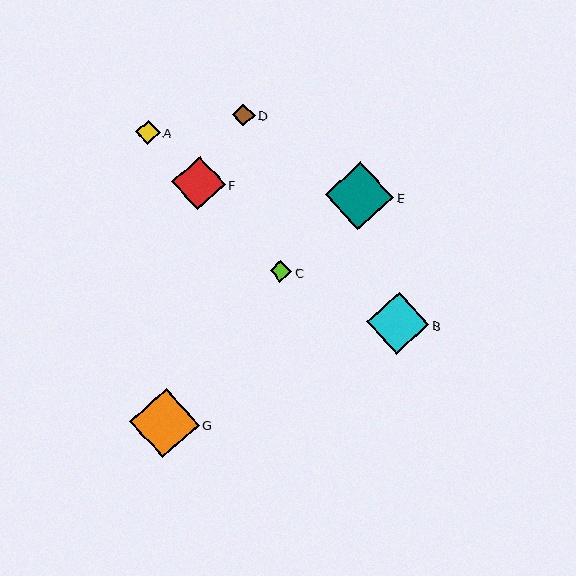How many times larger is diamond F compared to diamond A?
Diamond F is approximately 2.2 times the size of diamond A.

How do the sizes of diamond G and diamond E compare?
Diamond G and diamond E are approximately the same size.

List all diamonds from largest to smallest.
From largest to smallest: G, E, B, F, A, D, C.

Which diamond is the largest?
Diamond G is the largest with a size of approximately 70 pixels.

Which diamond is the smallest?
Diamond C is the smallest with a size of approximately 21 pixels.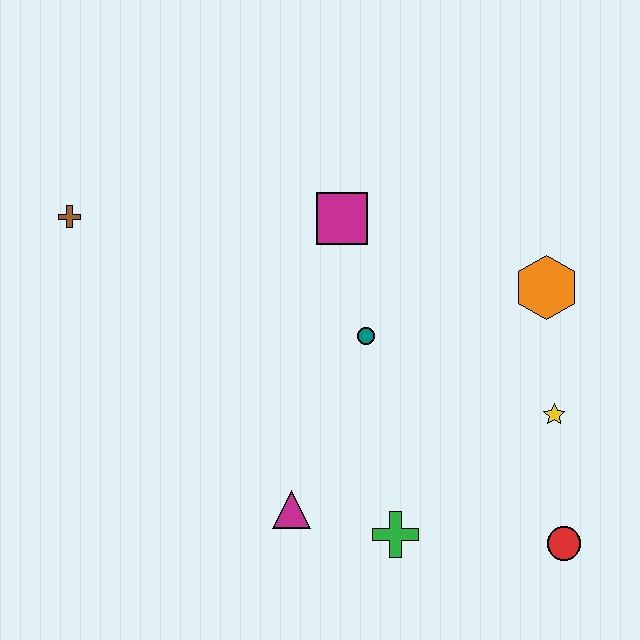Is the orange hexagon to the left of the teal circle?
No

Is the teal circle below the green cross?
No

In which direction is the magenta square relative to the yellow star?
The magenta square is to the left of the yellow star.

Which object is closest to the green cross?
The magenta triangle is closest to the green cross.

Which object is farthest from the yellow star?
The brown cross is farthest from the yellow star.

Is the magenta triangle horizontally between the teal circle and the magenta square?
No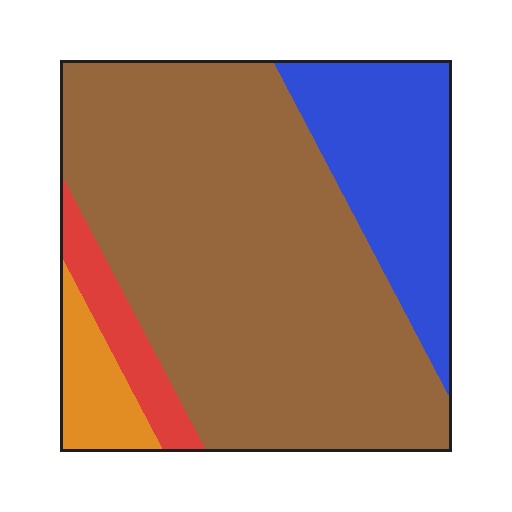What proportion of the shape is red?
Red covers around 5% of the shape.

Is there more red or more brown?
Brown.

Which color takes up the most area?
Brown, at roughly 65%.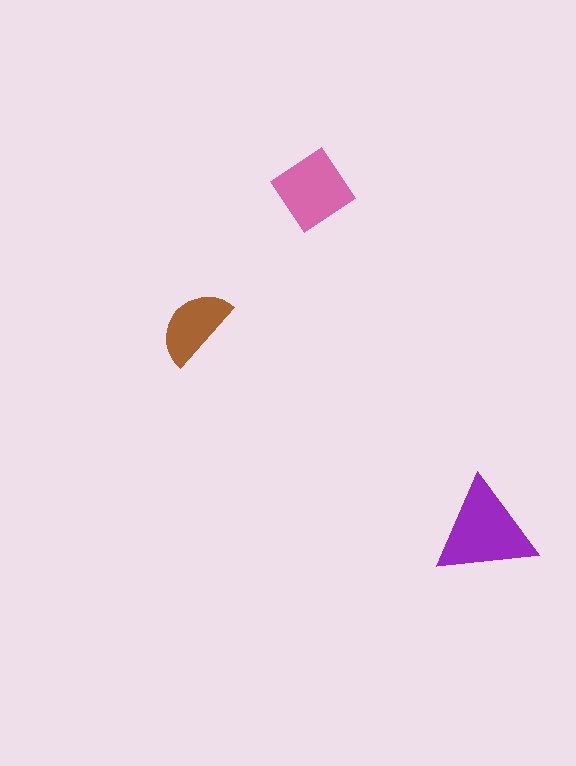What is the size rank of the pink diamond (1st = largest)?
2nd.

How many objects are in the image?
There are 3 objects in the image.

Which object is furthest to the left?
The brown semicircle is leftmost.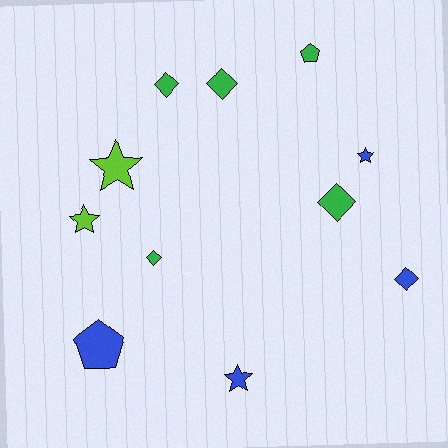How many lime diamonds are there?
There are no lime diamonds.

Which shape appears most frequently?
Diamond, with 5 objects.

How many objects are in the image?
There are 11 objects.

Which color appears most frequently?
Green, with 5 objects.